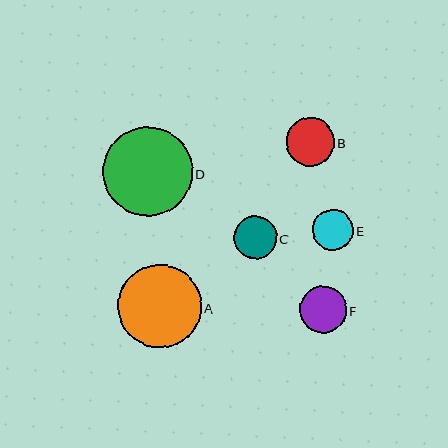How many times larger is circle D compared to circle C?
Circle D is approximately 2.1 times the size of circle C.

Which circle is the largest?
Circle D is the largest with a size of approximately 89 pixels.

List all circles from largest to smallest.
From largest to smallest: D, A, B, F, C, E.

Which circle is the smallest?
Circle E is the smallest with a size of approximately 41 pixels.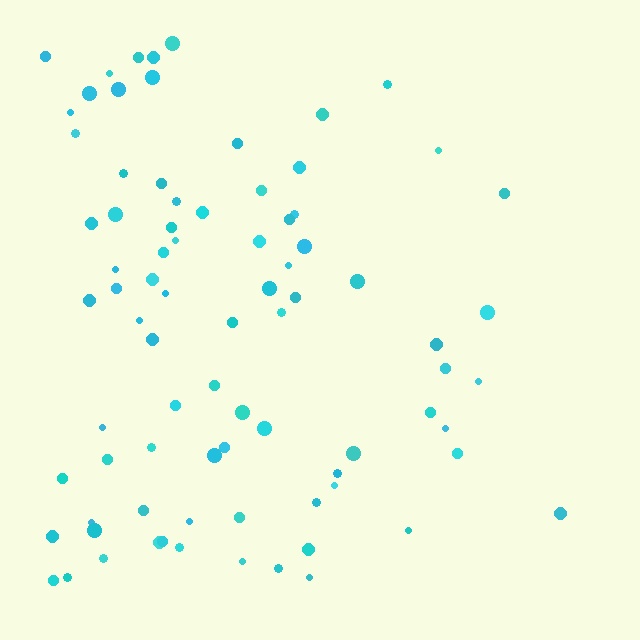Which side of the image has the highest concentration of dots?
The left.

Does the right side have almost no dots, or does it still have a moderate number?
Still a moderate number, just noticeably fewer than the left.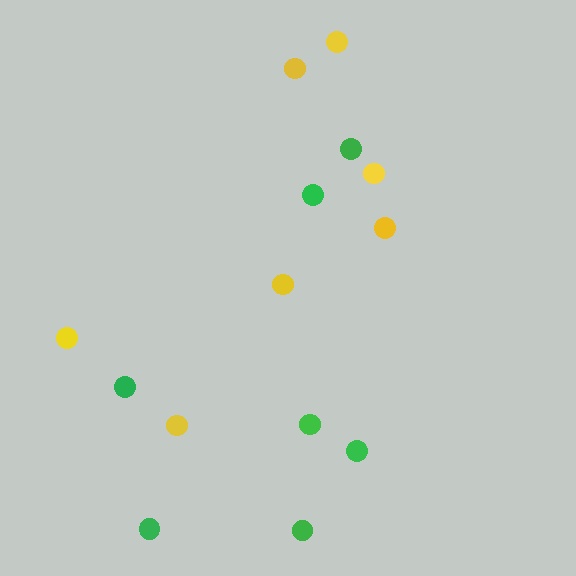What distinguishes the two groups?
There are 2 groups: one group of green circles (7) and one group of yellow circles (7).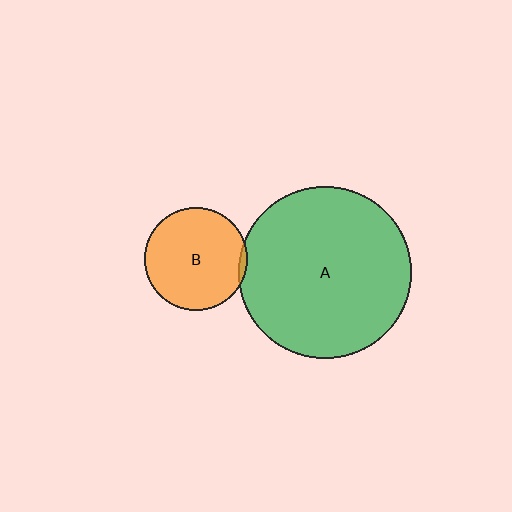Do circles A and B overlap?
Yes.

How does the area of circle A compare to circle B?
Approximately 2.8 times.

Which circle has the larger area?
Circle A (green).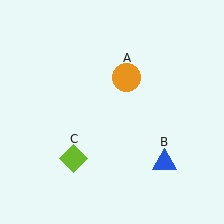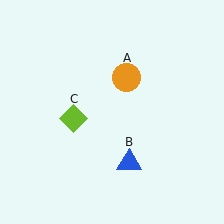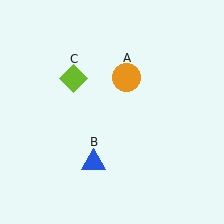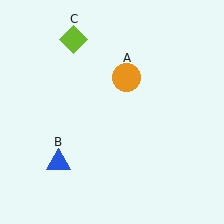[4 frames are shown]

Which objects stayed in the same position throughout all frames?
Orange circle (object A) remained stationary.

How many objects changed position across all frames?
2 objects changed position: blue triangle (object B), lime diamond (object C).